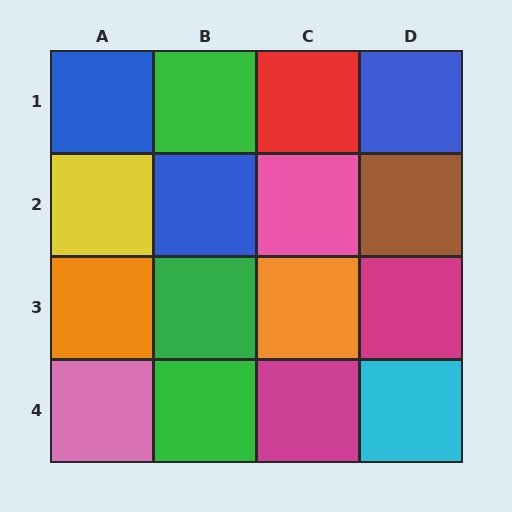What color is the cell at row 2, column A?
Yellow.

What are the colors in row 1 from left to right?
Blue, green, red, blue.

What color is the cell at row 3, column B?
Green.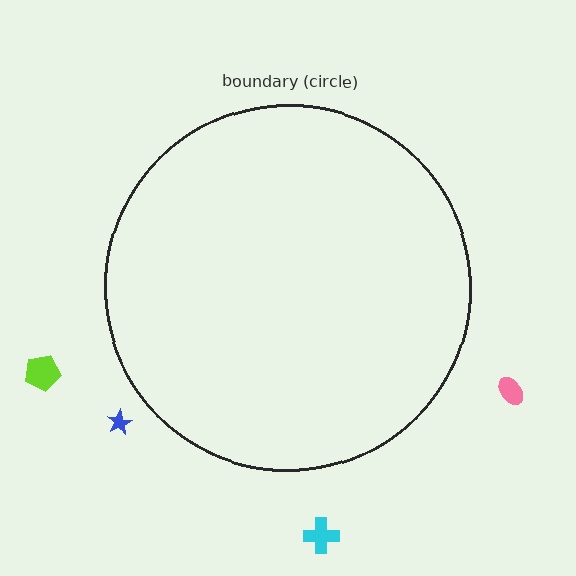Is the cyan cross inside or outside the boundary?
Outside.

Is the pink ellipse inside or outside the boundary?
Outside.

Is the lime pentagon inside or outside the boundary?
Outside.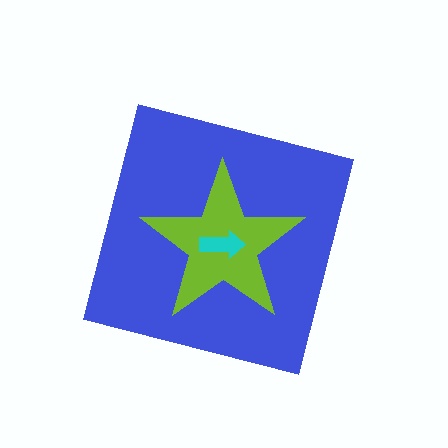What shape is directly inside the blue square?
The lime star.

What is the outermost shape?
The blue square.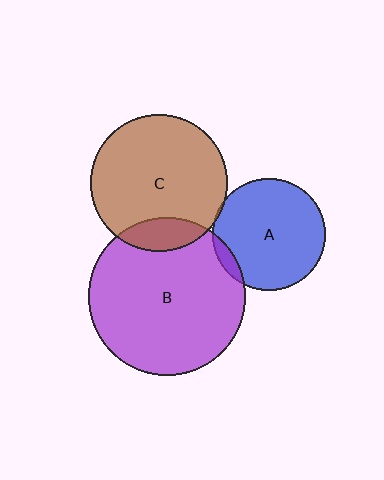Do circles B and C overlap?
Yes.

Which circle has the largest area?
Circle B (purple).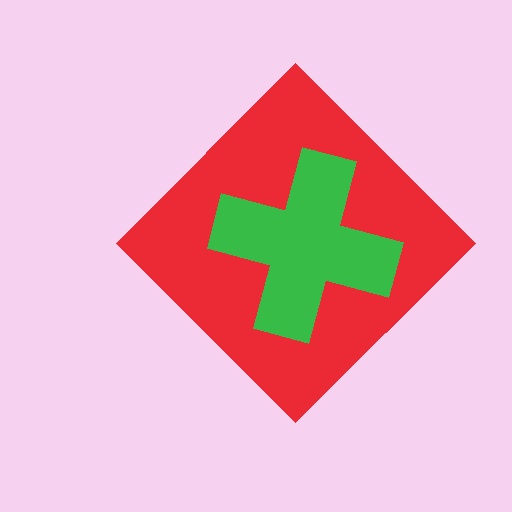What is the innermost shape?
The green cross.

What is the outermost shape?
The red diamond.